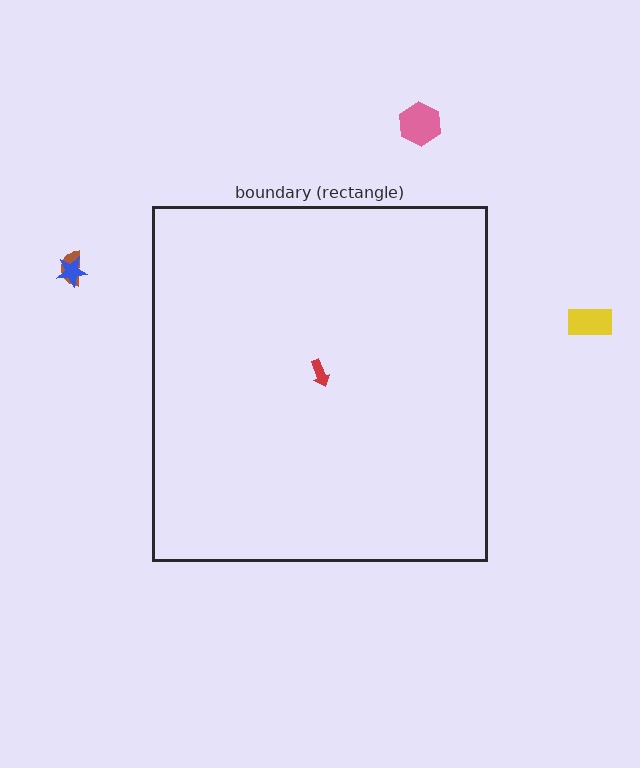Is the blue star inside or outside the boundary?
Outside.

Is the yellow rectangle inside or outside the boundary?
Outside.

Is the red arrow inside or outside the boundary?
Inside.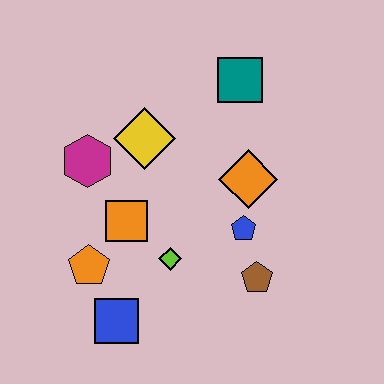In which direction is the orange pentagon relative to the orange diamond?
The orange pentagon is to the left of the orange diamond.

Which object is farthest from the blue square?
The teal square is farthest from the blue square.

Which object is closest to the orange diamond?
The blue pentagon is closest to the orange diamond.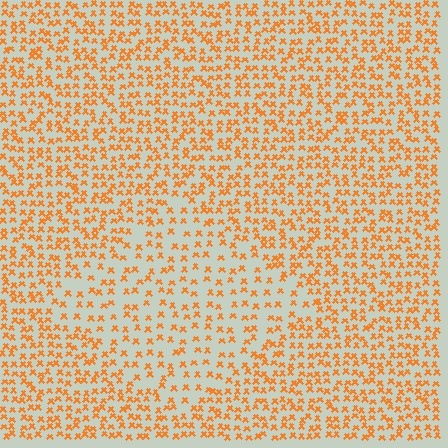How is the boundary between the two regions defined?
The boundary is defined by a change in element density (approximately 1.8x ratio). All elements are the same color, size, and shape.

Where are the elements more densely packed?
The elements are more densely packed outside the diamond boundary.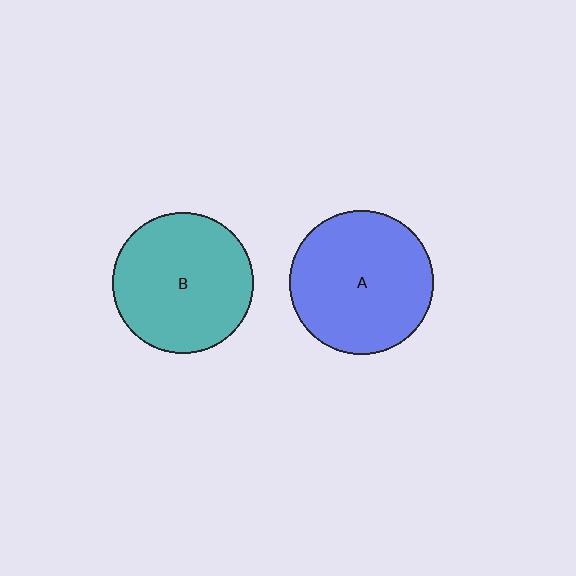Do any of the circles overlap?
No, none of the circles overlap.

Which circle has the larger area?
Circle A (blue).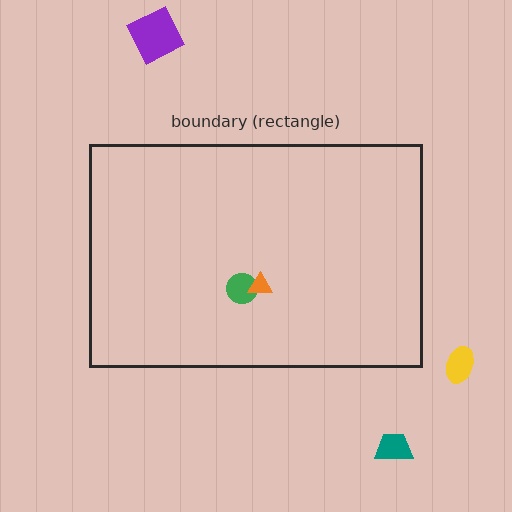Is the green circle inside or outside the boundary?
Inside.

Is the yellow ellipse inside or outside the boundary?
Outside.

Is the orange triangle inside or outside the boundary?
Inside.